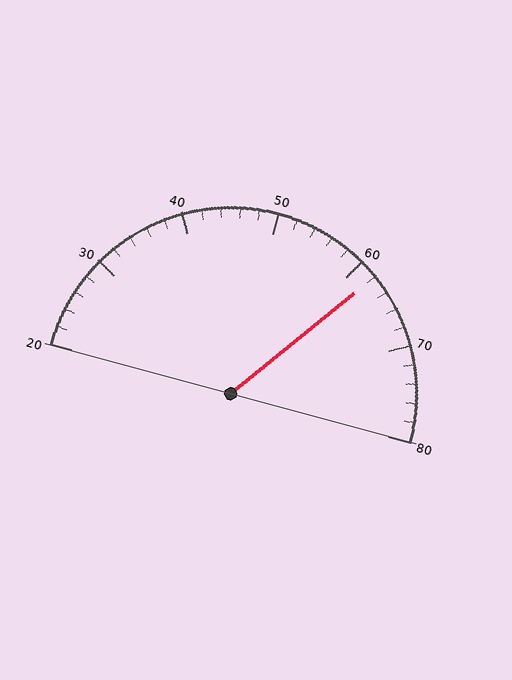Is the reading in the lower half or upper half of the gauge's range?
The reading is in the upper half of the range (20 to 80).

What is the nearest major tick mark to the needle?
The nearest major tick mark is 60.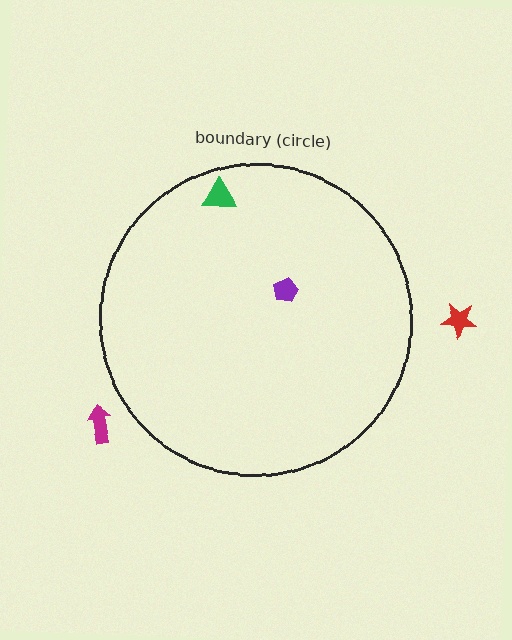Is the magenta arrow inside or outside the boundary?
Outside.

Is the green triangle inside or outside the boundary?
Inside.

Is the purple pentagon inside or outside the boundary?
Inside.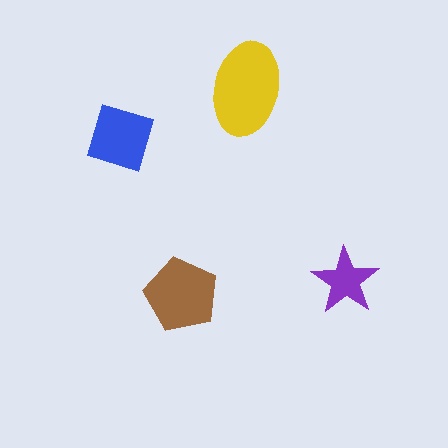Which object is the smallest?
The purple star.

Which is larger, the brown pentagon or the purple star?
The brown pentagon.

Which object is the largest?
The yellow ellipse.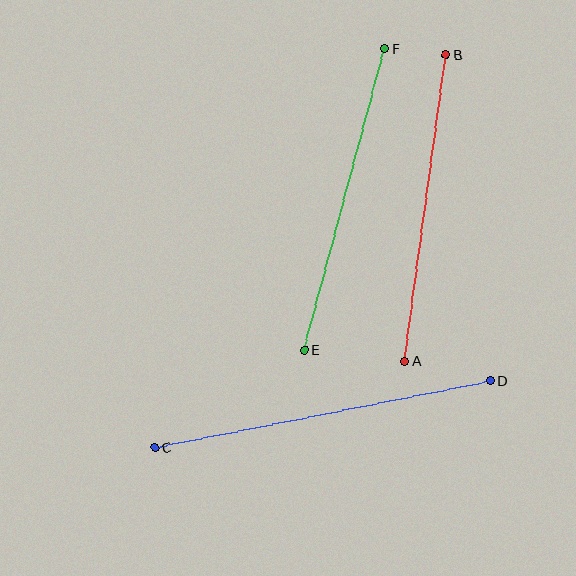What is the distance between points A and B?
The distance is approximately 309 pixels.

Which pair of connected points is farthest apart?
Points C and D are farthest apart.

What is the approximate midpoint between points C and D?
The midpoint is at approximately (322, 415) pixels.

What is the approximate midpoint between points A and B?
The midpoint is at approximately (426, 208) pixels.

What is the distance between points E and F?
The distance is approximately 312 pixels.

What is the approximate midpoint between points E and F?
The midpoint is at approximately (345, 200) pixels.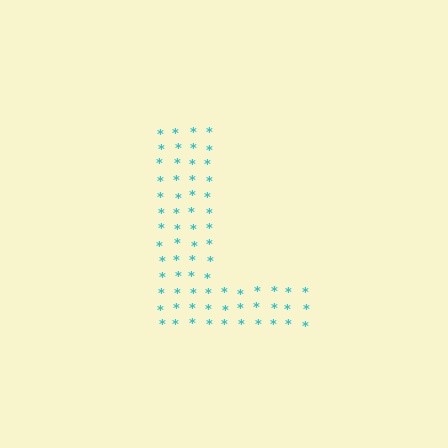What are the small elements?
The small elements are asterisks.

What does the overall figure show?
The overall figure shows the letter L.